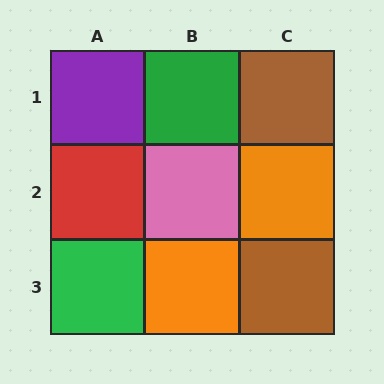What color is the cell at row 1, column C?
Brown.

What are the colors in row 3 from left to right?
Green, orange, brown.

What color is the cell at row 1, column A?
Purple.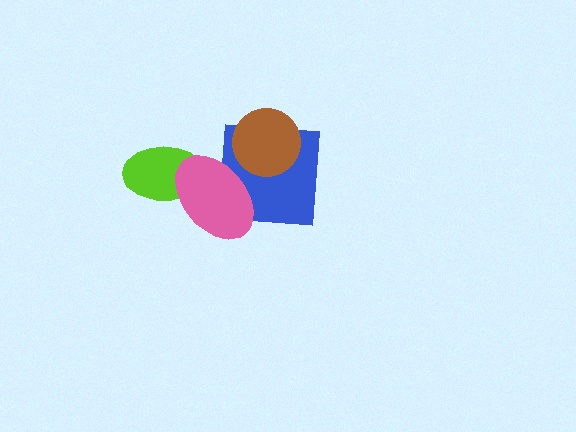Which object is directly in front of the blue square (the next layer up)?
The brown circle is directly in front of the blue square.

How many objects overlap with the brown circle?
1 object overlaps with the brown circle.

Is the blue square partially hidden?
Yes, it is partially covered by another shape.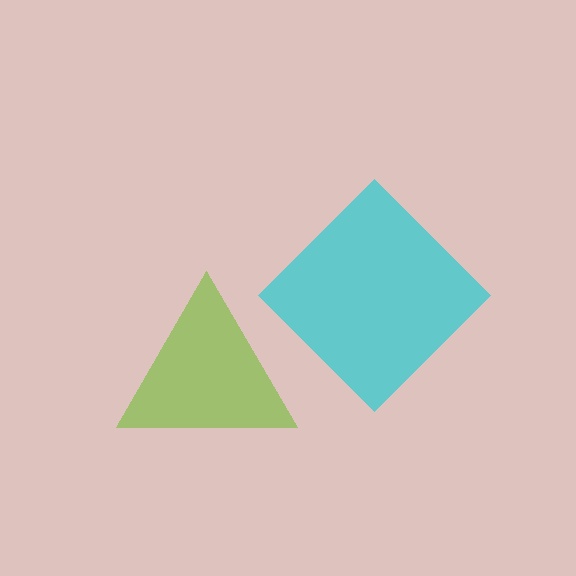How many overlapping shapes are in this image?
There are 2 overlapping shapes in the image.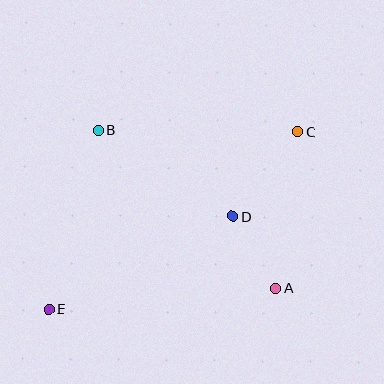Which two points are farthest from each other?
Points C and E are farthest from each other.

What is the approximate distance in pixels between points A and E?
The distance between A and E is approximately 228 pixels.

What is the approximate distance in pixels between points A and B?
The distance between A and B is approximately 238 pixels.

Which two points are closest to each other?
Points A and D are closest to each other.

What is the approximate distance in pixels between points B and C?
The distance between B and C is approximately 199 pixels.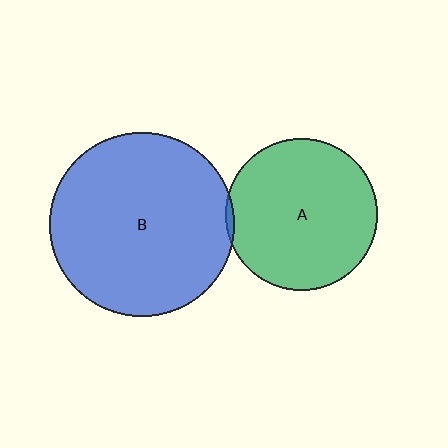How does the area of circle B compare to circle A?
Approximately 1.5 times.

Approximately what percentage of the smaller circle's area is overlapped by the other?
Approximately 5%.